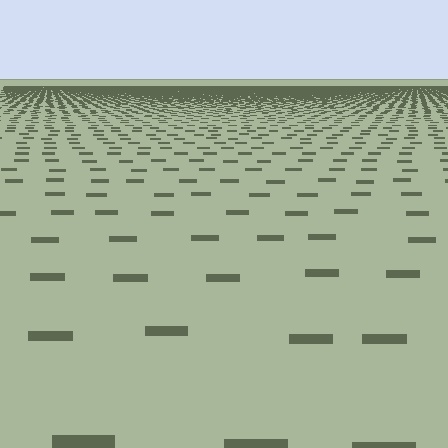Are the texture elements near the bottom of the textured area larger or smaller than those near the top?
Larger. Near the bottom, elements are closer to the viewer and appear at a bigger on-screen size.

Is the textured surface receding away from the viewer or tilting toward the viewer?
The surface is receding away from the viewer. Texture elements get smaller and denser toward the top.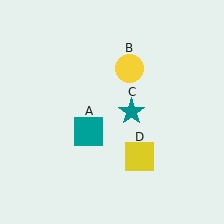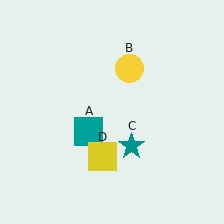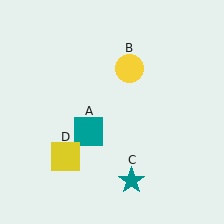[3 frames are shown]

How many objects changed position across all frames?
2 objects changed position: teal star (object C), yellow square (object D).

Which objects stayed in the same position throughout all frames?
Teal square (object A) and yellow circle (object B) remained stationary.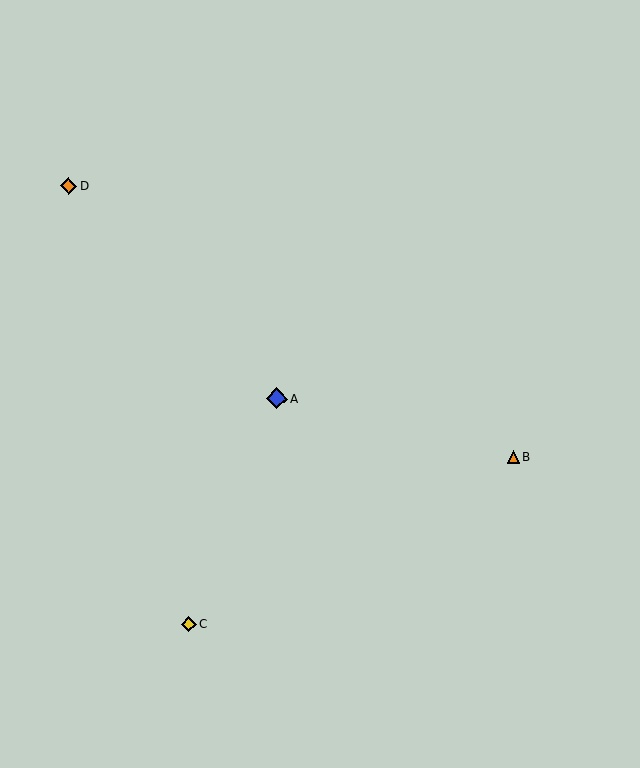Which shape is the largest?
The blue diamond (labeled A) is the largest.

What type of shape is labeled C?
Shape C is a yellow diamond.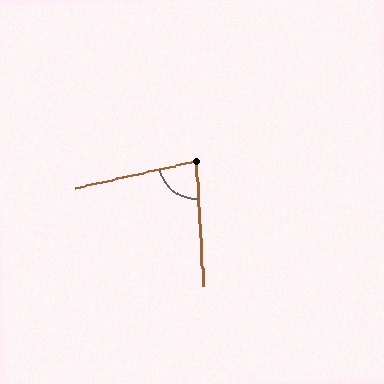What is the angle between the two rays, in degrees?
Approximately 81 degrees.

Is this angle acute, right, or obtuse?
It is acute.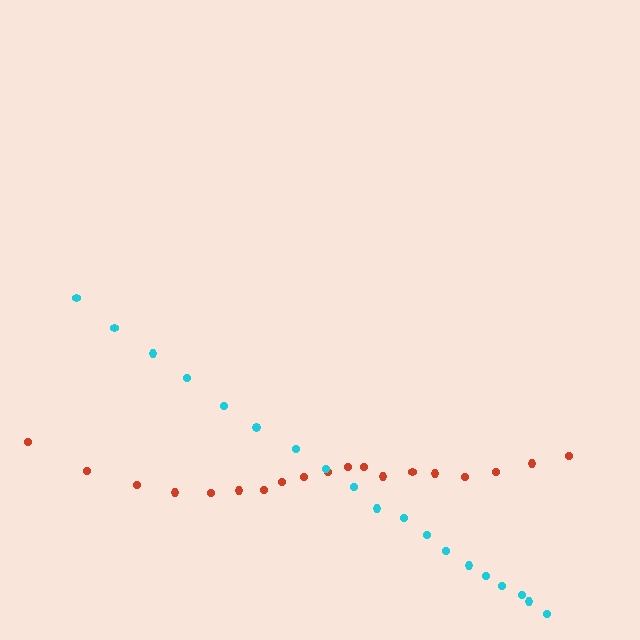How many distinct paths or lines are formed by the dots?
There are 2 distinct paths.